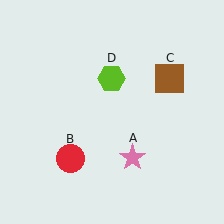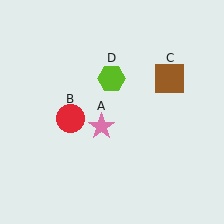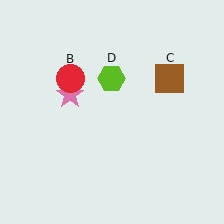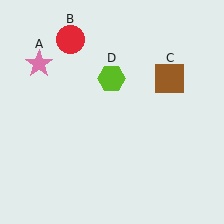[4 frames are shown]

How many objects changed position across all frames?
2 objects changed position: pink star (object A), red circle (object B).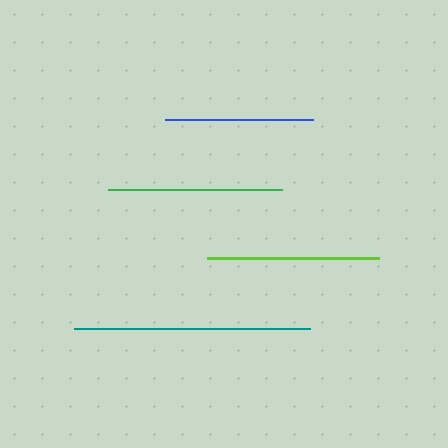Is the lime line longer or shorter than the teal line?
The teal line is longer than the lime line.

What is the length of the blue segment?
The blue segment is approximately 147 pixels long.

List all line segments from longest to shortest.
From longest to shortest: teal, green, lime, blue.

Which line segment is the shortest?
The blue line is the shortest at approximately 147 pixels.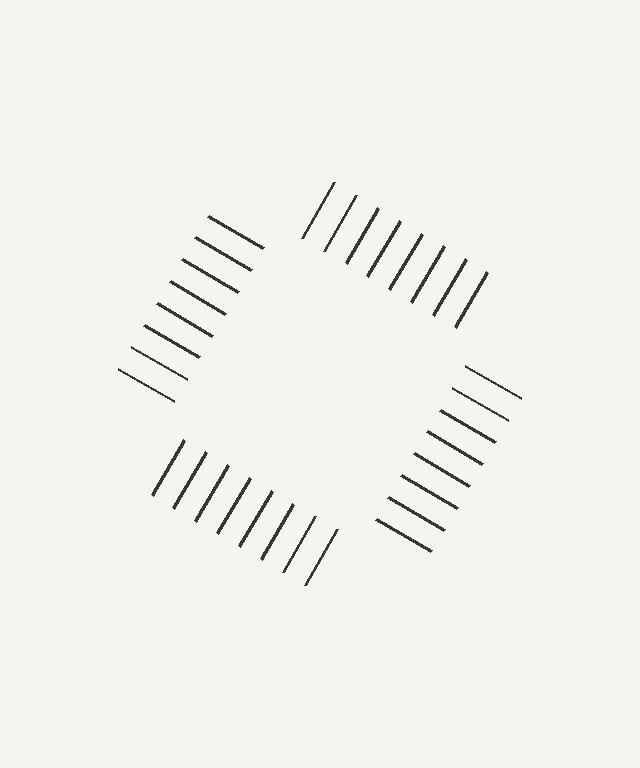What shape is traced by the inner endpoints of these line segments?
An illusory square — the line segments terminate on its edges but no continuous stroke is drawn.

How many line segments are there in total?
32 — 8 along each of the 4 edges.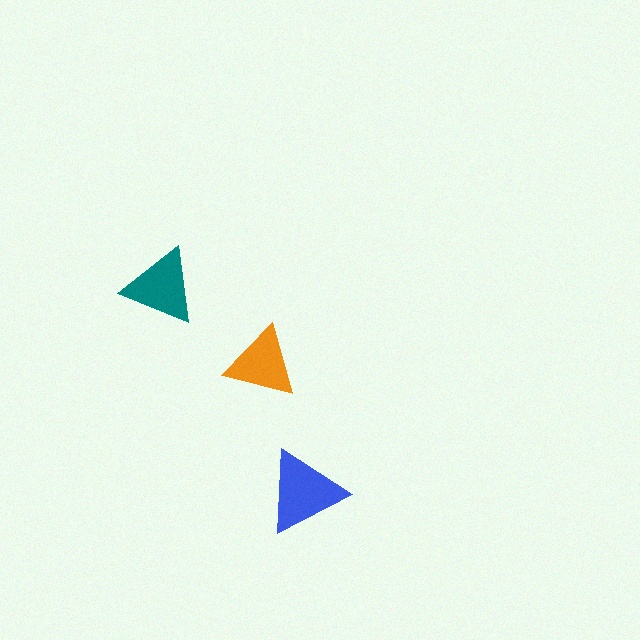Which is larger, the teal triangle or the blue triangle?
The blue one.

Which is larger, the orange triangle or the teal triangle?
The teal one.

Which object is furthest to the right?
The blue triangle is rightmost.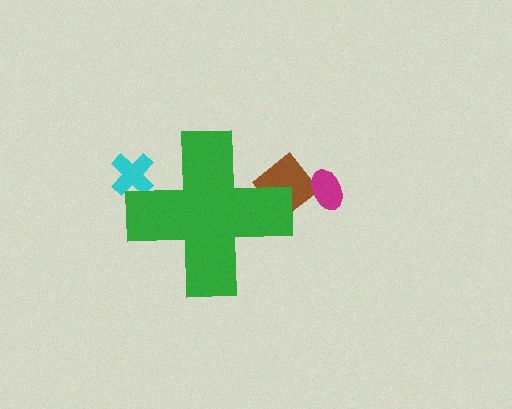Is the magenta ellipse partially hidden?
No, the magenta ellipse is fully visible.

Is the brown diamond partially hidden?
Yes, the brown diamond is partially hidden behind the green cross.